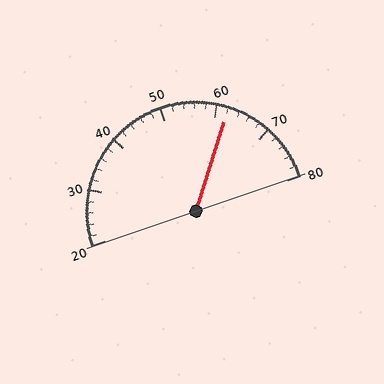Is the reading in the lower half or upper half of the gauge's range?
The reading is in the upper half of the range (20 to 80).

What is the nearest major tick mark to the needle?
The nearest major tick mark is 60.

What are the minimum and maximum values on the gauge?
The gauge ranges from 20 to 80.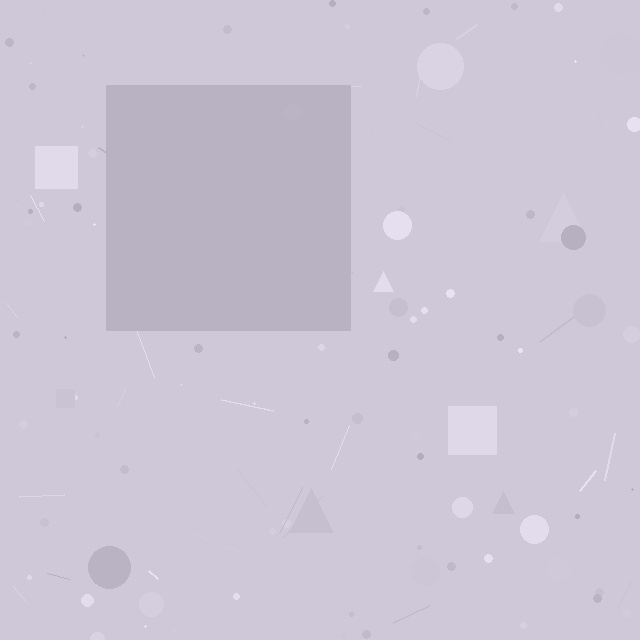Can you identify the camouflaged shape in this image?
The camouflaged shape is a square.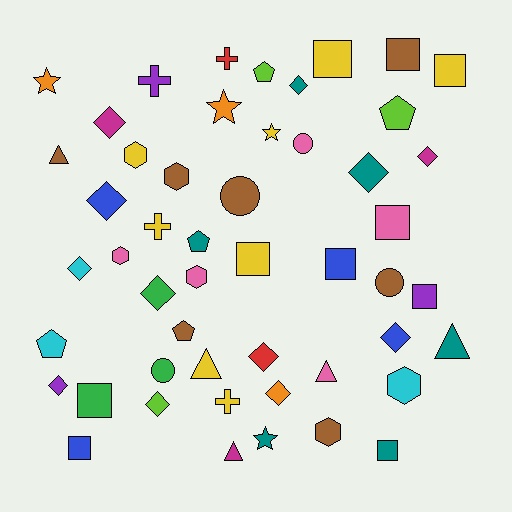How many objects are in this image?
There are 50 objects.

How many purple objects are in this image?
There are 3 purple objects.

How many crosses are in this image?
There are 4 crosses.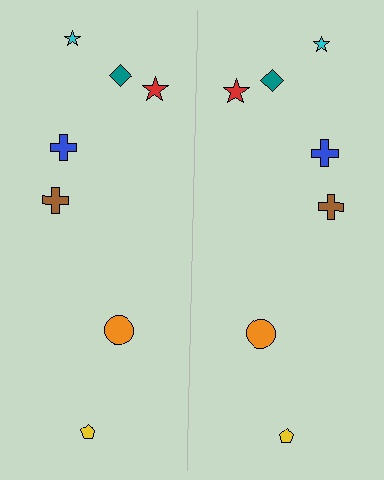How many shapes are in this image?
There are 14 shapes in this image.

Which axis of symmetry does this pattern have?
The pattern has a vertical axis of symmetry running through the center of the image.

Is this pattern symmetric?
Yes, this pattern has bilateral (reflection) symmetry.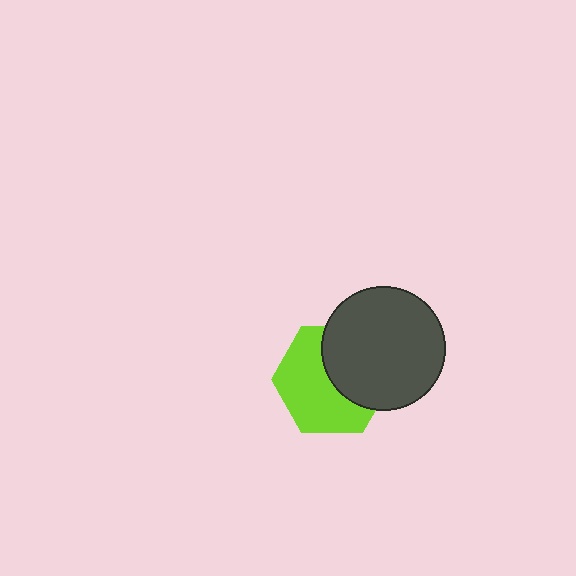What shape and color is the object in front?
The object in front is a dark gray circle.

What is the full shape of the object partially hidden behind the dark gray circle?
The partially hidden object is a lime hexagon.